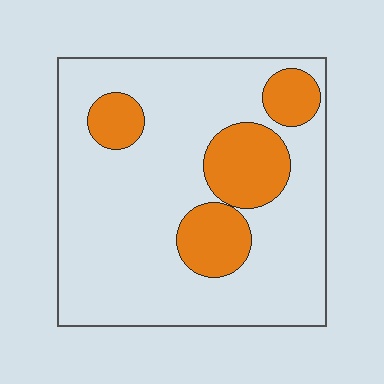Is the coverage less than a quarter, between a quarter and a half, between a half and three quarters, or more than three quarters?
Less than a quarter.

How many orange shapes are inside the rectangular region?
4.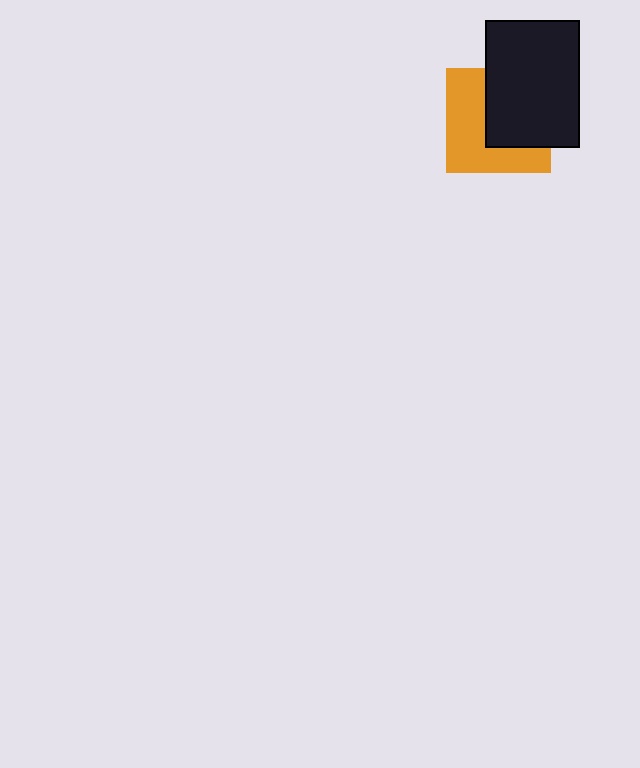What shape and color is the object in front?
The object in front is a black rectangle.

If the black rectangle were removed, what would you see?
You would see the complete orange square.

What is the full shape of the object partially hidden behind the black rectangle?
The partially hidden object is an orange square.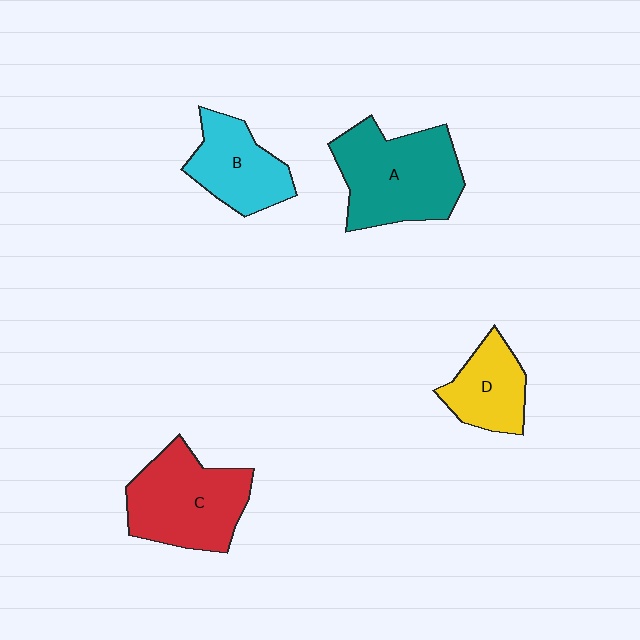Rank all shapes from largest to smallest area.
From largest to smallest: A (teal), C (red), B (cyan), D (yellow).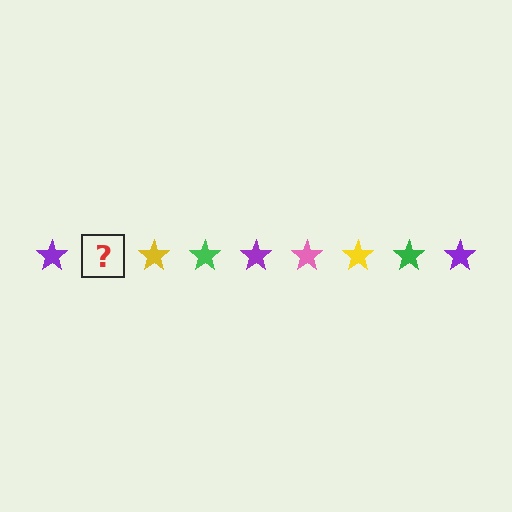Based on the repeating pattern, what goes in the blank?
The blank should be a pink star.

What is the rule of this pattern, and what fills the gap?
The rule is that the pattern cycles through purple, pink, yellow, green stars. The gap should be filled with a pink star.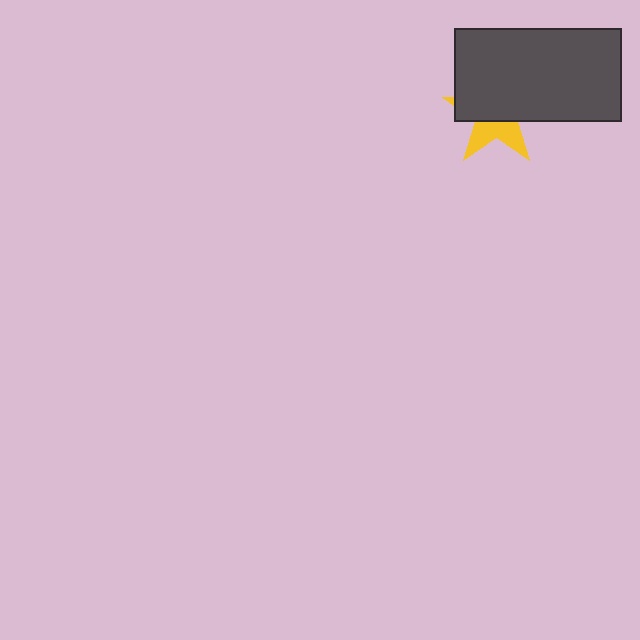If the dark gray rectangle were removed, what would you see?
You would see the complete yellow star.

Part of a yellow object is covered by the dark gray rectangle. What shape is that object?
It is a star.